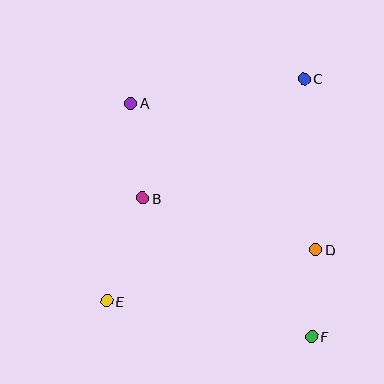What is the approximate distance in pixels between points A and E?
The distance between A and E is approximately 199 pixels.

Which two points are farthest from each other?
Points C and E are farthest from each other.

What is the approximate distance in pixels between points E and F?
The distance between E and F is approximately 208 pixels.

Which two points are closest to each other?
Points D and F are closest to each other.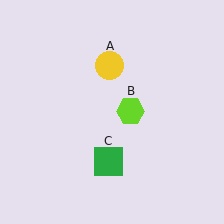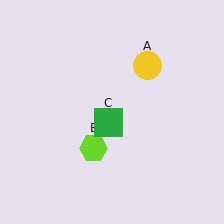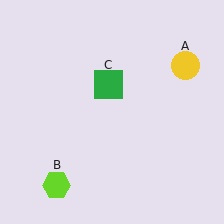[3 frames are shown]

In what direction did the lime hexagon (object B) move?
The lime hexagon (object B) moved down and to the left.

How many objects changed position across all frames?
3 objects changed position: yellow circle (object A), lime hexagon (object B), green square (object C).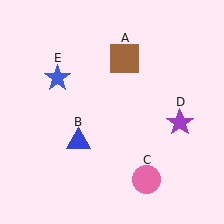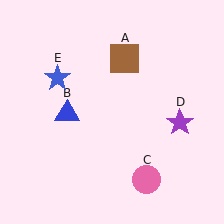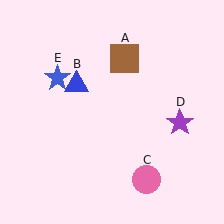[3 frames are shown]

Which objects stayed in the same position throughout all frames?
Brown square (object A) and pink circle (object C) and purple star (object D) and blue star (object E) remained stationary.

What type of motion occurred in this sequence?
The blue triangle (object B) rotated clockwise around the center of the scene.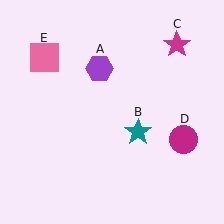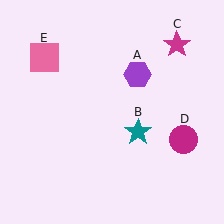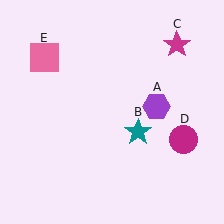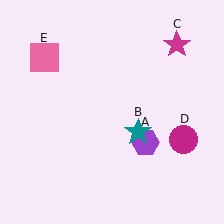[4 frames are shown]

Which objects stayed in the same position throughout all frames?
Teal star (object B) and magenta star (object C) and magenta circle (object D) and pink square (object E) remained stationary.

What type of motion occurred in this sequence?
The purple hexagon (object A) rotated clockwise around the center of the scene.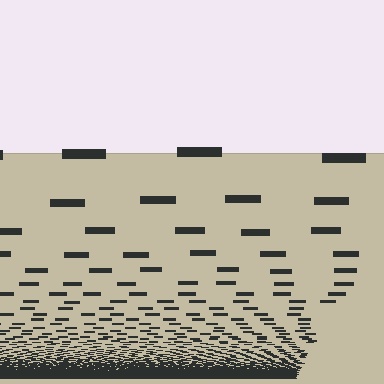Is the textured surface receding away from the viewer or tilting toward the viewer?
The surface appears to tilt toward the viewer. Texture elements get larger and sparser toward the top.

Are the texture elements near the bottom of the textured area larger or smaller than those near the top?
Smaller. The gradient is inverted — elements near the bottom are smaller and denser.